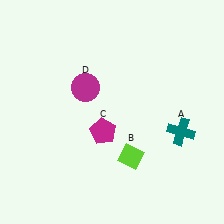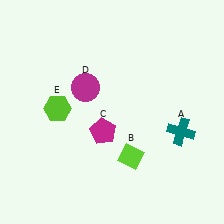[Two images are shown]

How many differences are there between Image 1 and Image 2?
There is 1 difference between the two images.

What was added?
A lime hexagon (E) was added in Image 2.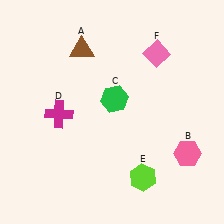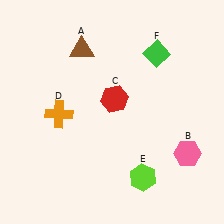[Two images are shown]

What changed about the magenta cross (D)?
In Image 1, D is magenta. In Image 2, it changed to orange.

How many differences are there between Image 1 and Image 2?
There are 3 differences between the two images.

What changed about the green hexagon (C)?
In Image 1, C is green. In Image 2, it changed to red.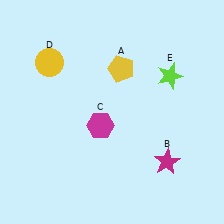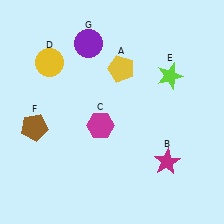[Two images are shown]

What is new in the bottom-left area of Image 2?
A brown pentagon (F) was added in the bottom-left area of Image 2.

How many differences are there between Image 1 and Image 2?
There are 2 differences between the two images.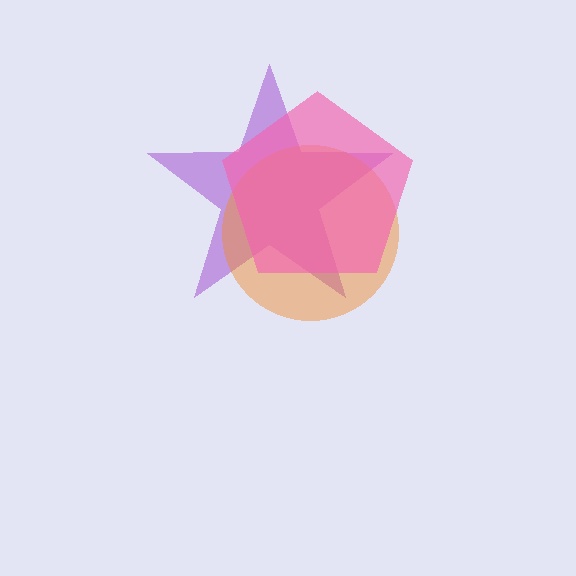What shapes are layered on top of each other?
The layered shapes are: a purple star, an orange circle, a pink pentagon.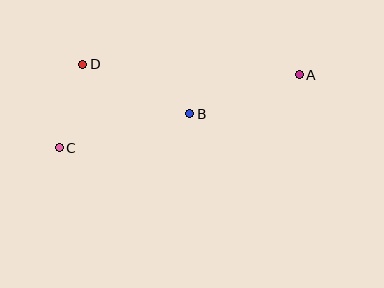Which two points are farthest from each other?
Points A and C are farthest from each other.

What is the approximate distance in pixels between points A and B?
The distance between A and B is approximately 116 pixels.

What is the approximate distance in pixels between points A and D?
The distance between A and D is approximately 217 pixels.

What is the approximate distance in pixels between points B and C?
The distance between B and C is approximately 135 pixels.